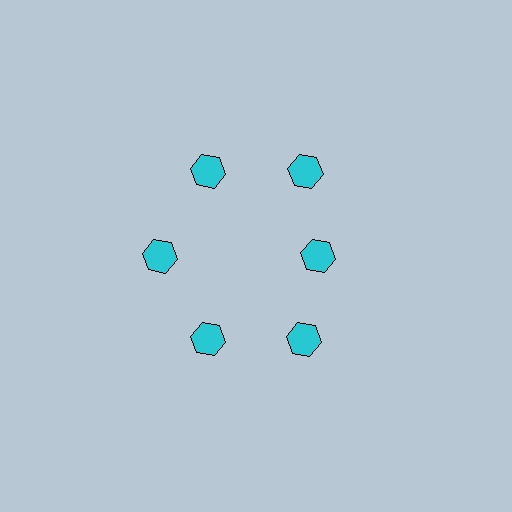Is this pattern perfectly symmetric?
No. The 6 cyan hexagons are arranged in a ring, but one element near the 3 o'clock position is pulled inward toward the center, breaking the 6-fold rotational symmetry.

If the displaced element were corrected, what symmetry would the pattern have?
It would have 6-fold rotational symmetry — the pattern would map onto itself every 60 degrees.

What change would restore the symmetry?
The symmetry would be restored by moving it outward, back onto the ring so that all 6 hexagons sit at equal angles and equal distance from the center.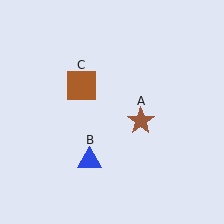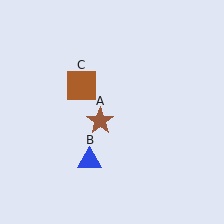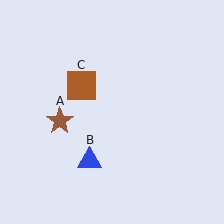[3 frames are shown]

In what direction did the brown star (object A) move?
The brown star (object A) moved left.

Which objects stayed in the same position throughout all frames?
Blue triangle (object B) and brown square (object C) remained stationary.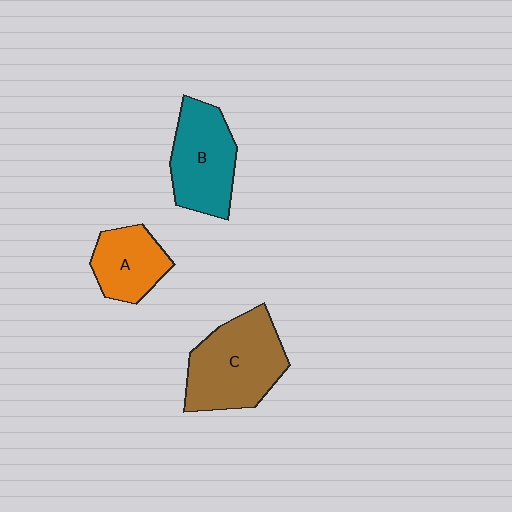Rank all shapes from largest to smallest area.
From largest to smallest: C (brown), B (teal), A (orange).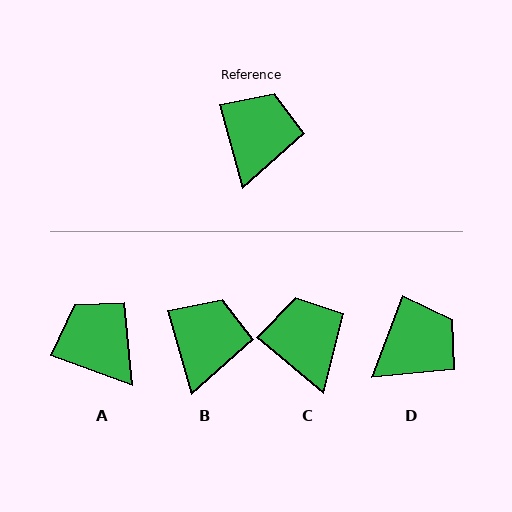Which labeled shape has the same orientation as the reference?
B.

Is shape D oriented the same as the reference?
No, it is off by about 36 degrees.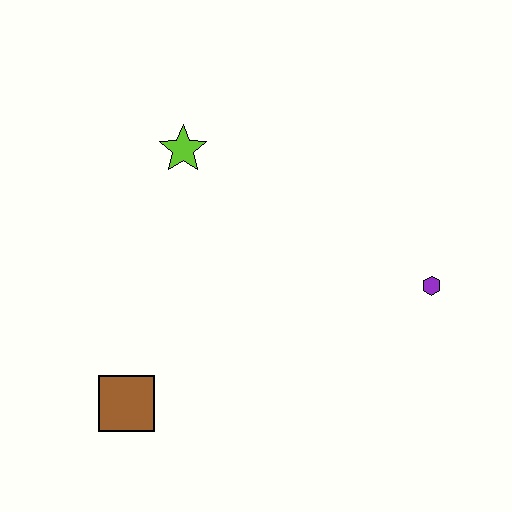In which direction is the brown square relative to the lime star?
The brown square is below the lime star.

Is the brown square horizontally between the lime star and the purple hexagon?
No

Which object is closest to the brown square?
The lime star is closest to the brown square.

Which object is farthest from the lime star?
The purple hexagon is farthest from the lime star.